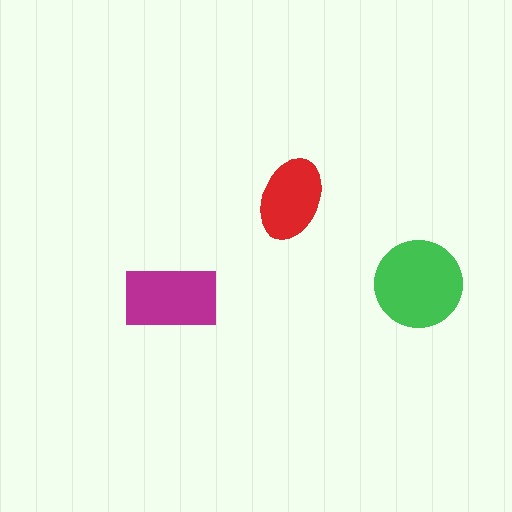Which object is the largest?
The green circle.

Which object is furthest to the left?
The magenta rectangle is leftmost.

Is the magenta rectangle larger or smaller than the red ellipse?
Larger.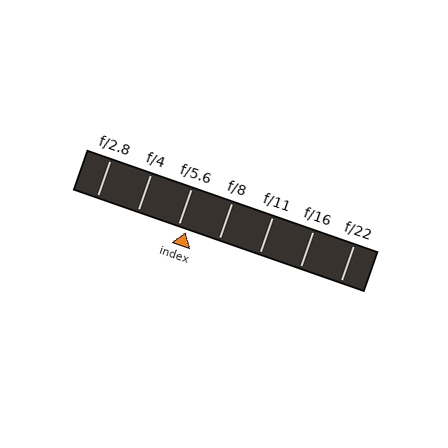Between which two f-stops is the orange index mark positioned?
The index mark is between f/5.6 and f/8.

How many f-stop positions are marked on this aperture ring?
There are 7 f-stop positions marked.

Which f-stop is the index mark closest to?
The index mark is closest to f/5.6.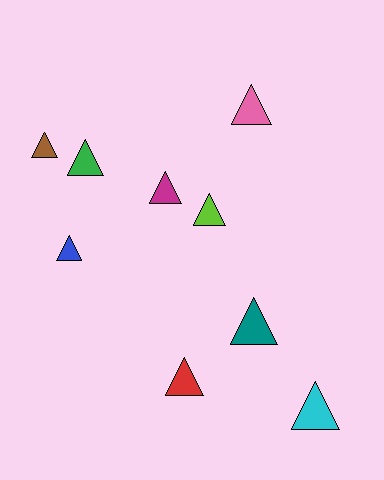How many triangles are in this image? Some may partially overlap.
There are 9 triangles.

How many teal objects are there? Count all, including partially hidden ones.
There is 1 teal object.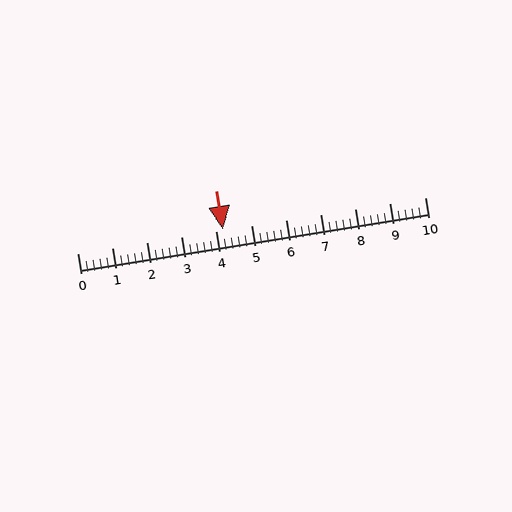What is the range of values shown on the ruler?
The ruler shows values from 0 to 10.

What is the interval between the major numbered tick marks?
The major tick marks are spaced 1 units apart.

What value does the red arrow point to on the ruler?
The red arrow points to approximately 4.2.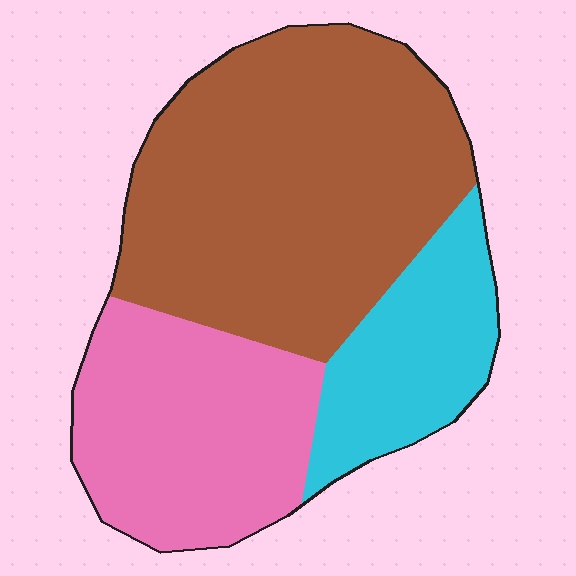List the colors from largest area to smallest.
From largest to smallest: brown, pink, cyan.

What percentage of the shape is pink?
Pink covers 29% of the shape.